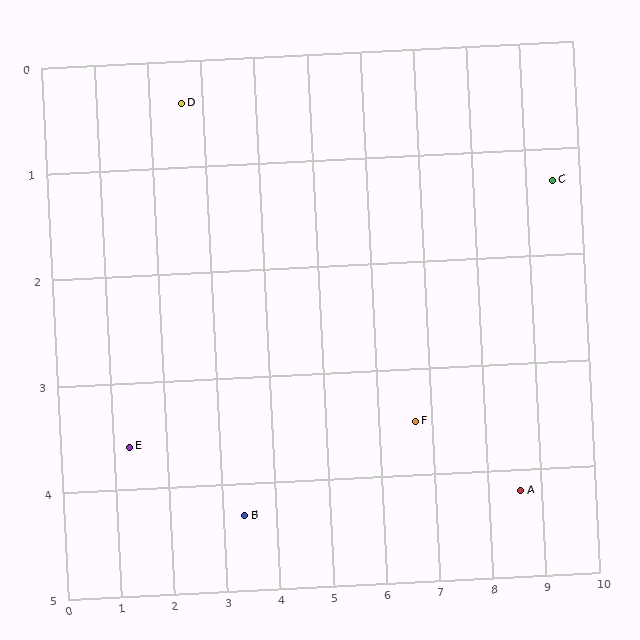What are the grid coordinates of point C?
Point C is at approximately (9.5, 1.3).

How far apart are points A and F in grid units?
Points A and F are about 2.0 grid units apart.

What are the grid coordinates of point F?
Point F is at approximately (6.7, 3.5).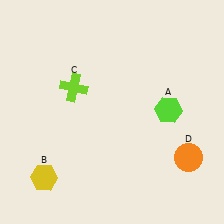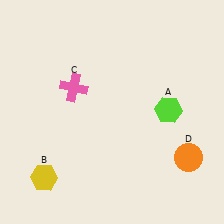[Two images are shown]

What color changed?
The cross (C) changed from lime in Image 1 to pink in Image 2.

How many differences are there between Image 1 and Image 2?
There is 1 difference between the two images.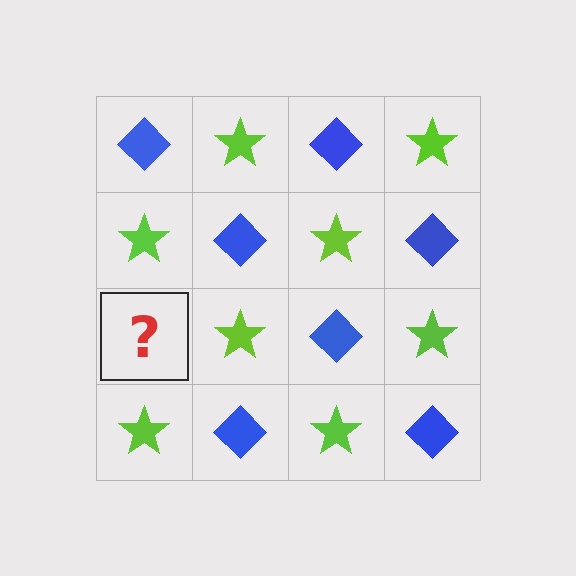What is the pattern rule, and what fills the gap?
The rule is that it alternates blue diamond and lime star in a checkerboard pattern. The gap should be filled with a blue diamond.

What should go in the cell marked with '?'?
The missing cell should contain a blue diamond.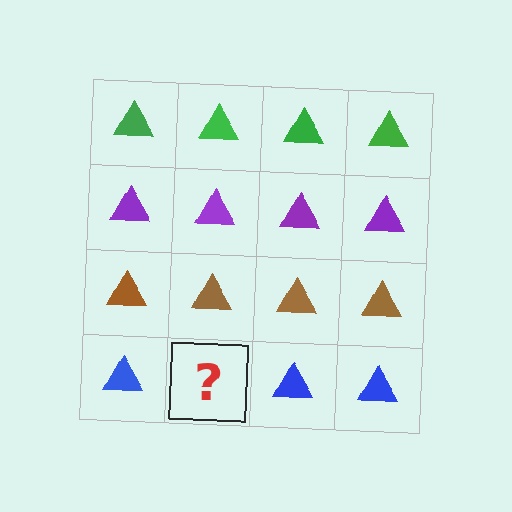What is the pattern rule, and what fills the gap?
The rule is that each row has a consistent color. The gap should be filled with a blue triangle.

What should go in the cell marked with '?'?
The missing cell should contain a blue triangle.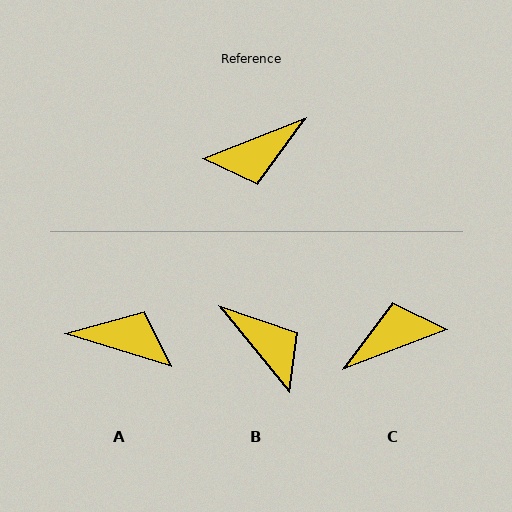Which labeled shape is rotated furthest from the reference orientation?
C, about 180 degrees away.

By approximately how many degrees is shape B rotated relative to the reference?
Approximately 108 degrees counter-clockwise.